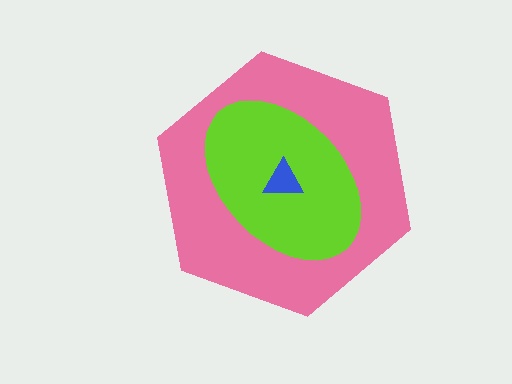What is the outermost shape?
The pink hexagon.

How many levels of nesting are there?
3.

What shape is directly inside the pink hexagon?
The lime ellipse.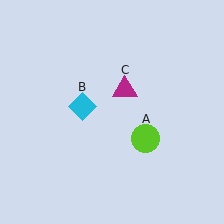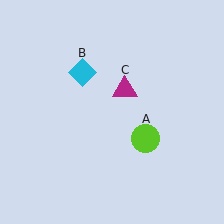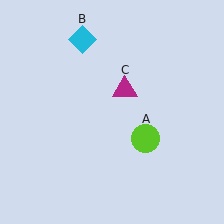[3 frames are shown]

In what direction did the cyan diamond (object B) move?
The cyan diamond (object B) moved up.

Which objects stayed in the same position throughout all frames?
Lime circle (object A) and magenta triangle (object C) remained stationary.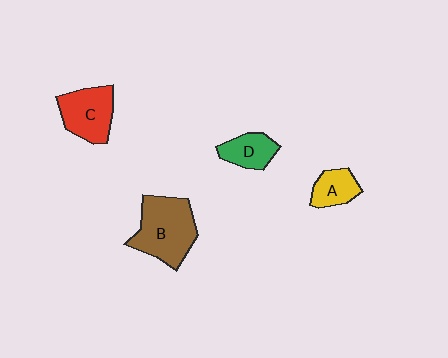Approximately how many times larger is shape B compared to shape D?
Approximately 2.1 times.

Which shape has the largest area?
Shape B (brown).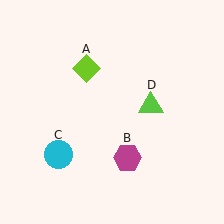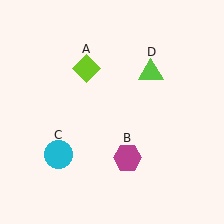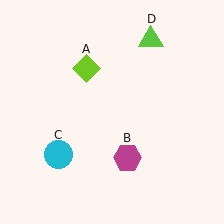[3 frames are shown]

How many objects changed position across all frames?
1 object changed position: lime triangle (object D).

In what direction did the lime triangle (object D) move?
The lime triangle (object D) moved up.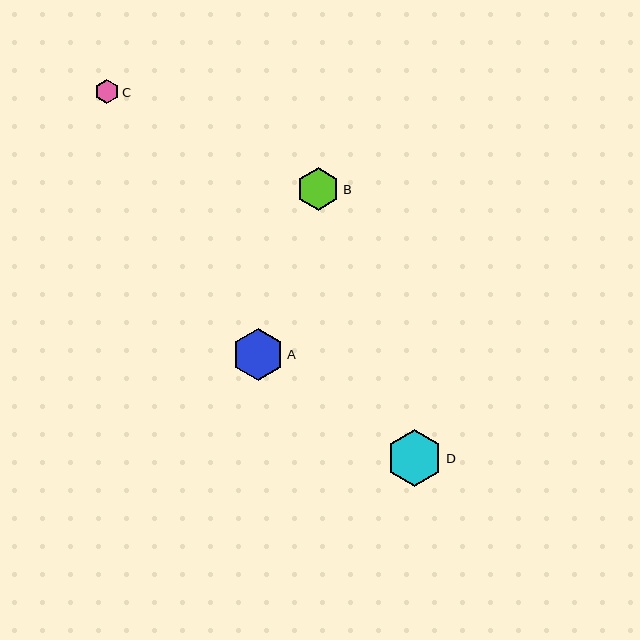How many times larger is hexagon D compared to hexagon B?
Hexagon D is approximately 1.3 times the size of hexagon B.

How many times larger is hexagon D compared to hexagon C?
Hexagon D is approximately 2.4 times the size of hexagon C.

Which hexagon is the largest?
Hexagon D is the largest with a size of approximately 56 pixels.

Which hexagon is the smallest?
Hexagon C is the smallest with a size of approximately 24 pixels.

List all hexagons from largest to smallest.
From largest to smallest: D, A, B, C.